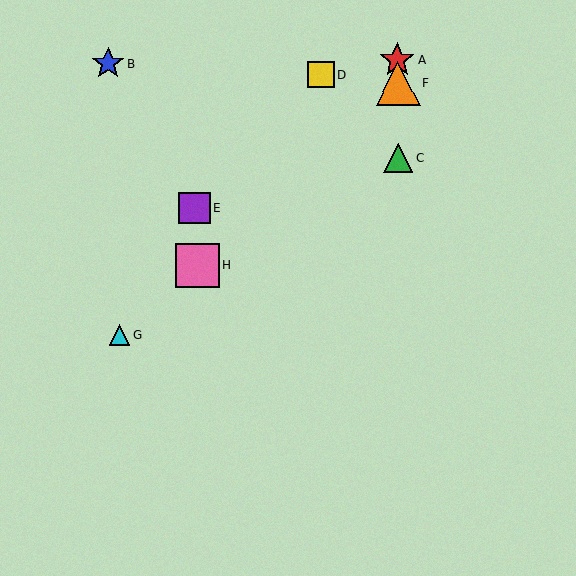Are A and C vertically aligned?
Yes, both are at x≈398.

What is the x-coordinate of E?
Object E is at x≈194.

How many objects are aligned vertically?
3 objects (A, C, F) are aligned vertically.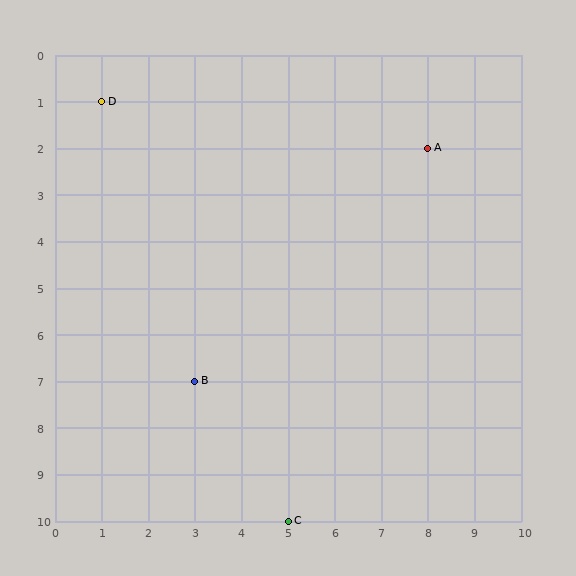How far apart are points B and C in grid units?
Points B and C are 2 columns and 3 rows apart (about 3.6 grid units diagonally).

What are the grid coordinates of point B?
Point B is at grid coordinates (3, 7).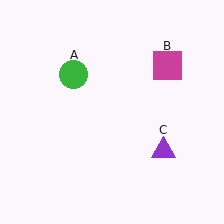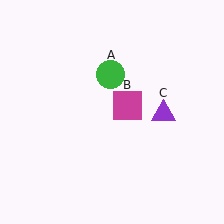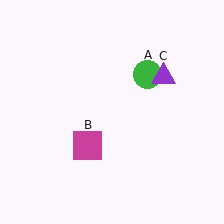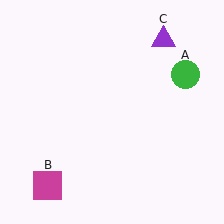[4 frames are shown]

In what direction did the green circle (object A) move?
The green circle (object A) moved right.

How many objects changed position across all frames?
3 objects changed position: green circle (object A), magenta square (object B), purple triangle (object C).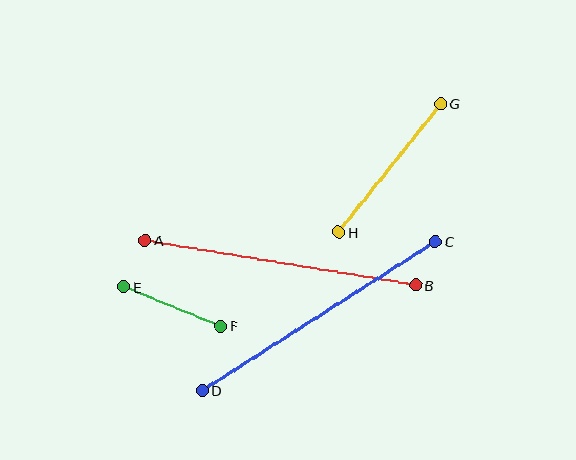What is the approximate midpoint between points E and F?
The midpoint is at approximately (172, 306) pixels.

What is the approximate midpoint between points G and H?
The midpoint is at approximately (390, 168) pixels.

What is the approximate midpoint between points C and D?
The midpoint is at approximately (319, 316) pixels.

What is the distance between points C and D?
The distance is approximately 277 pixels.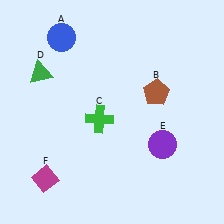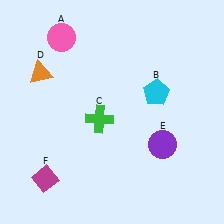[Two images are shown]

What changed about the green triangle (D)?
In Image 1, D is green. In Image 2, it changed to orange.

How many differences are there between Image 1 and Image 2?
There are 3 differences between the two images.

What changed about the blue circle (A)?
In Image 1, A is blue. In Image 2, it changed to pink.